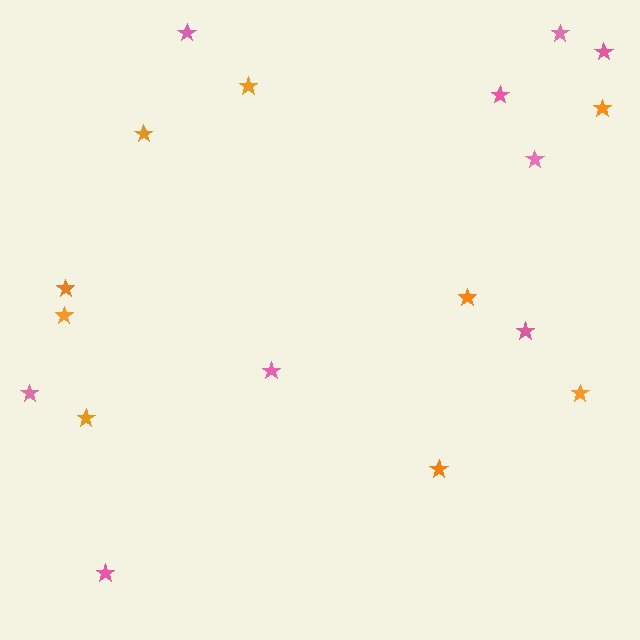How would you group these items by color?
There are 2 groups: one group of pink stars (9) and one group of orange stars (9).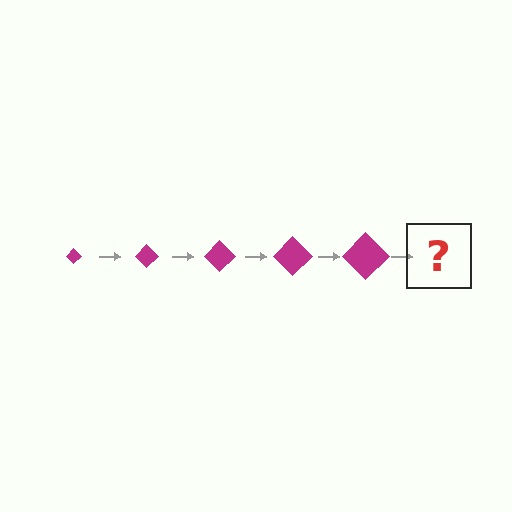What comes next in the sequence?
The next element should be a magenta diamond, larger than the previous one.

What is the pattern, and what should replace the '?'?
The pattern is that the diamond gets progressively larger each step. The '?' should be a magenta diamond, larger than the previous one.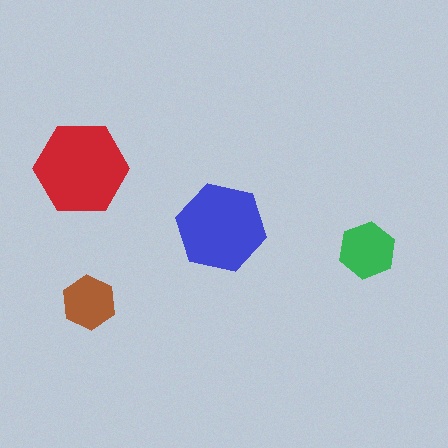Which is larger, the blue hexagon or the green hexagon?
The blue one.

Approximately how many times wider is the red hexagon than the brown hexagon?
About 1.5 times wider.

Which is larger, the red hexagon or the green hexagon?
The red one.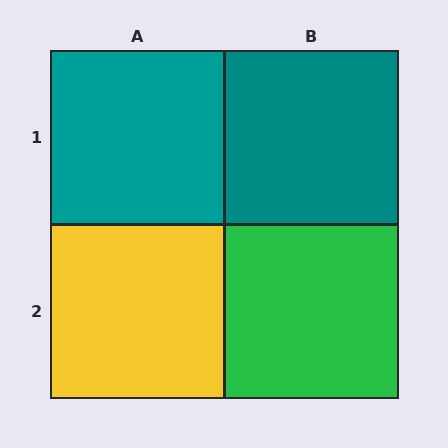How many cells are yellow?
1 cell is yellow.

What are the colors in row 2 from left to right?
Yellow, green.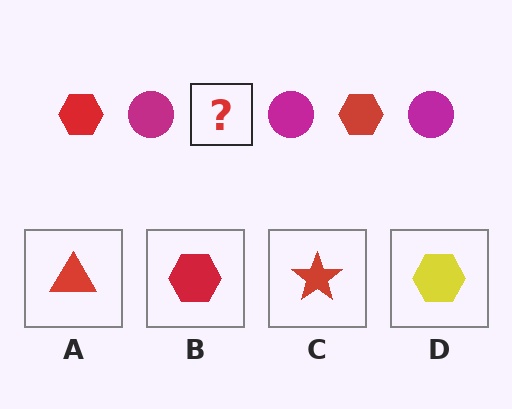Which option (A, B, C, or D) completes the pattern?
B.